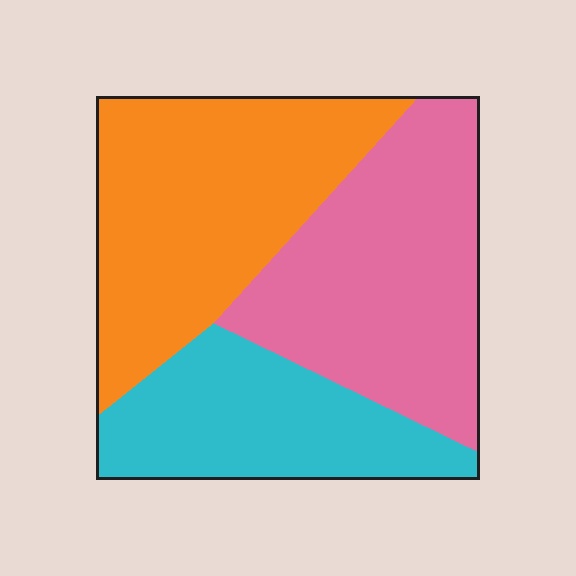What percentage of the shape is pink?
Pink takes up about three eighths (3/8) of the shape.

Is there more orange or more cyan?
Orange.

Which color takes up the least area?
Cyan, at roughly 25%.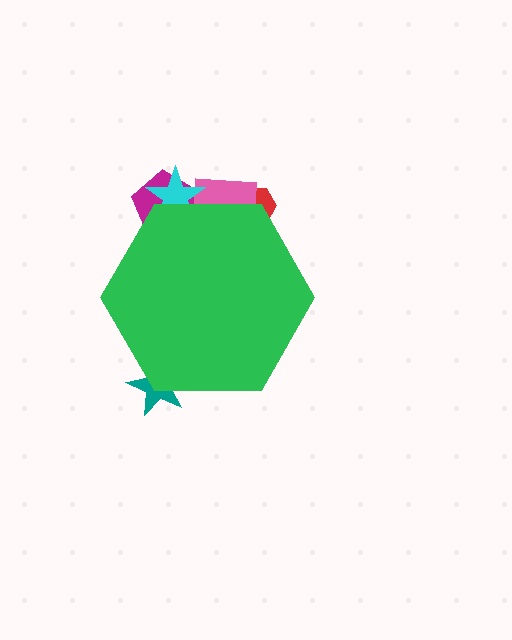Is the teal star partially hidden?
Yes, the teal star is partially hidden behind the green hexagon.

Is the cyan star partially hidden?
Yes, the cyan star is partially hidden behind the green hexagon.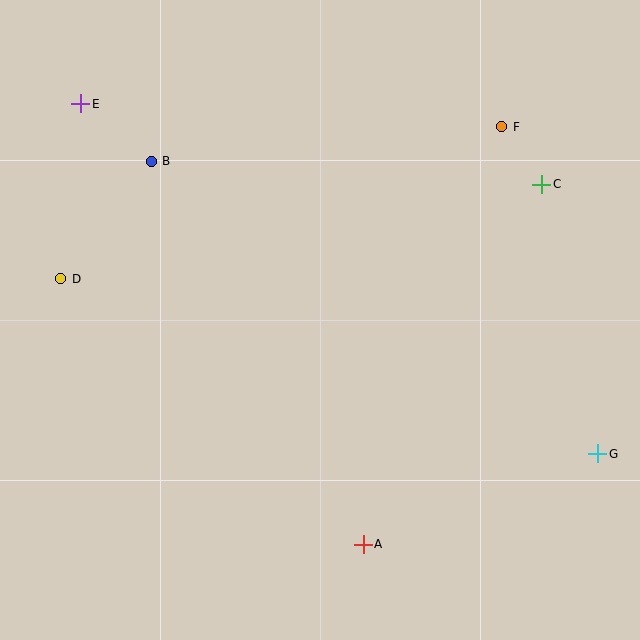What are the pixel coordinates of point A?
Point A is at (363, 544).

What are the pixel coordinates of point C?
Point C is at (542, 184).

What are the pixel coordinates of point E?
Point E is at (81, 104).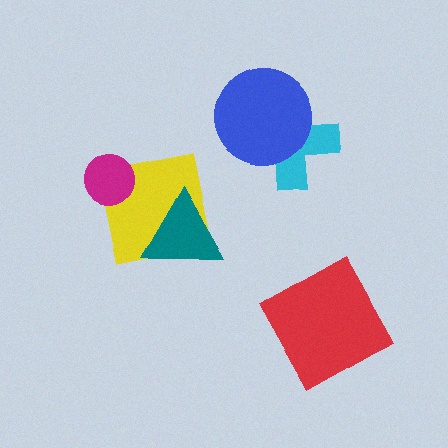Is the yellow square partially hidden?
Yes, it is partially covered by another shape.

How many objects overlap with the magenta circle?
1 object overlaps with the magenta circle.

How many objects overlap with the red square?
0 objects overlap with the red square.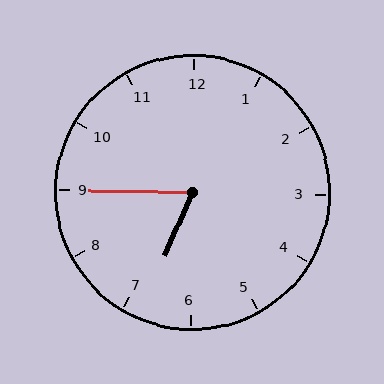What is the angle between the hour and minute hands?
Approximately 68 degrees.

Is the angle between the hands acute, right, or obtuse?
It is acute.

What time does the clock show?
6:45.